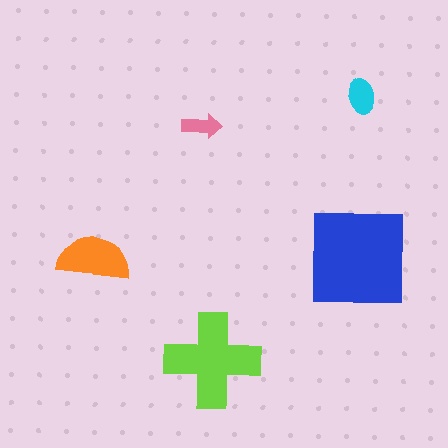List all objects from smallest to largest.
The pink arrow, the cyan ellipse, the orange semicircle, the lime cross, the blue square.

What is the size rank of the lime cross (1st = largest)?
2nd.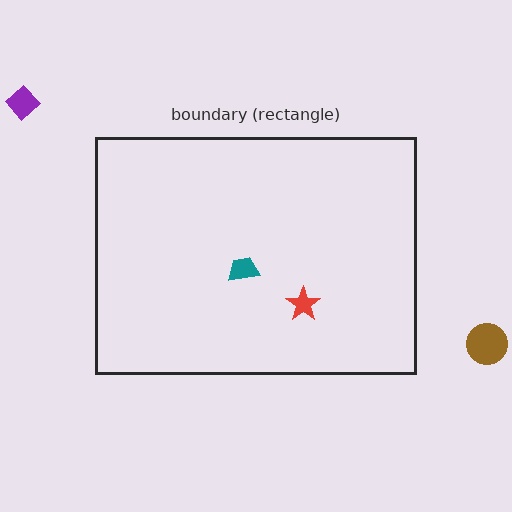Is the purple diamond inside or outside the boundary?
Outside.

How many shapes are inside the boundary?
2 inside, 2 outside.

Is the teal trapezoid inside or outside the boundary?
Inside.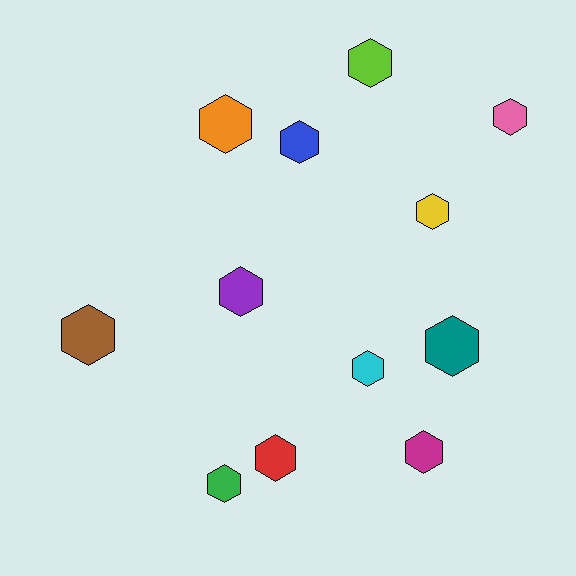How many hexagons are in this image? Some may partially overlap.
There are 12 hexagons.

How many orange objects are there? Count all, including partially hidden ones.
There is 1 orange object.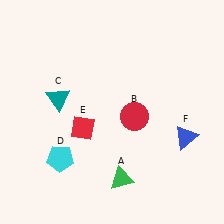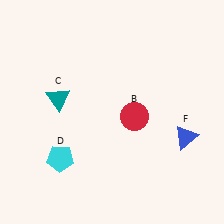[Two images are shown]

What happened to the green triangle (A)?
The green triangle (A) was removed in Image 2. It was in the bottom-right area of Image 1.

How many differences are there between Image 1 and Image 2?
There are 2 differences between the two images.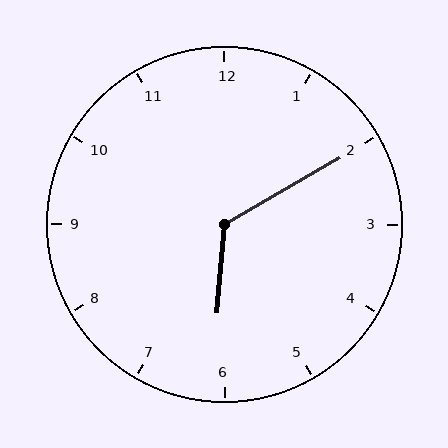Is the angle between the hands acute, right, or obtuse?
It is obtuse.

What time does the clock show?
6:10.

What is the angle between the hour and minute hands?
Approximately 125 degrees.